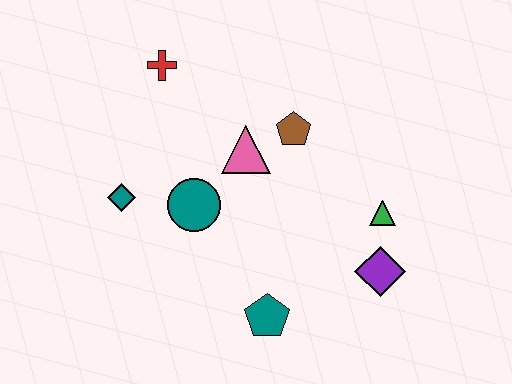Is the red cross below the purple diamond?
No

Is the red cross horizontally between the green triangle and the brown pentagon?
No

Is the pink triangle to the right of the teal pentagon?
No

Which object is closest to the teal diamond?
The teal circle is closest to the teal diamond.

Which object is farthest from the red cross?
The purple diamond is farthest from the red cross.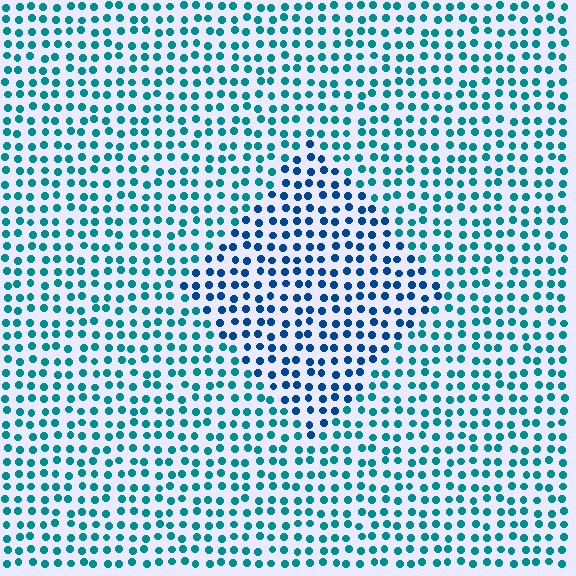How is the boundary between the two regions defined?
The boundary is defined purely by a slight shift in hue (about 31 degrees). Spacing, size, and orientation are identical on both sides.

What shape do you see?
I see a diamond.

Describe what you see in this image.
The image is filled with small teal elements in a uniform arrangement. A diamond-shaped region is visible where the elements are tinted to a slightly different hue, forming a subtle color boundary.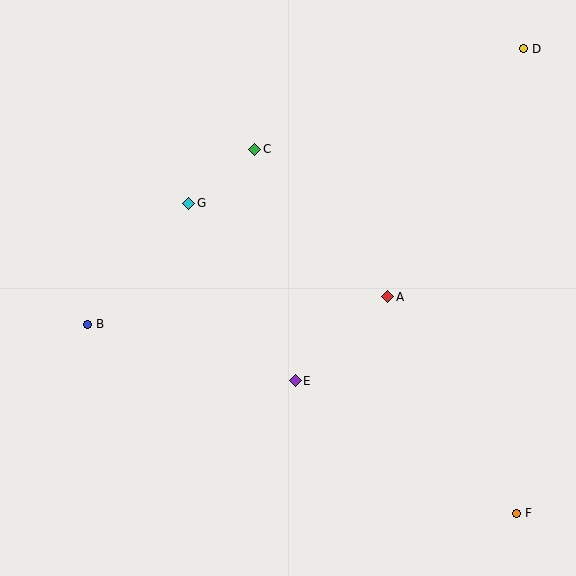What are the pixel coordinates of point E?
Point E is at (295, 381).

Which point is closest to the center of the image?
Point E at (295, 381) is closest to the center.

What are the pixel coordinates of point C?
Point C is at (255, 150).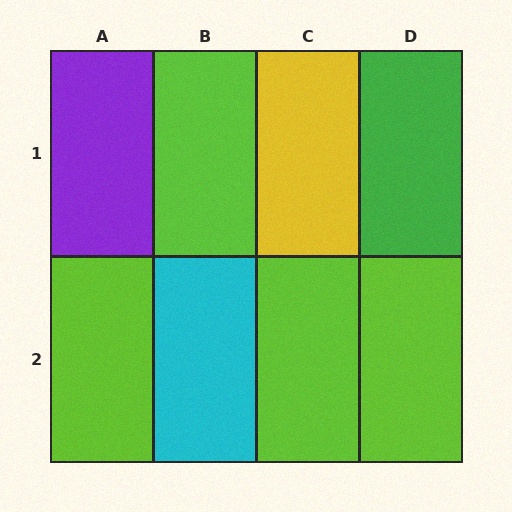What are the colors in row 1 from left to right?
Purple, lime, yellow, green.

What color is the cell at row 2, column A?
Lime.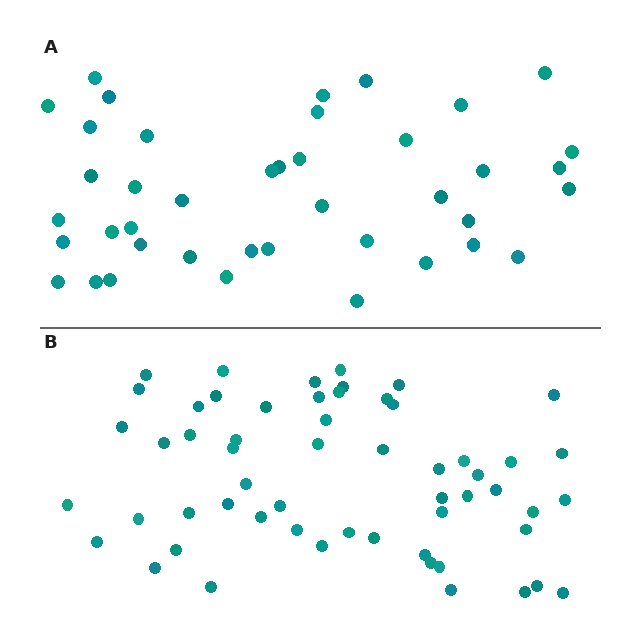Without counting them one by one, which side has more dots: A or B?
Region B (the bottom region) has more dots.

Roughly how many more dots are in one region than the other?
Region B has approximately 15 more dots than region A.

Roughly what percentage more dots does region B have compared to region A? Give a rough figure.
About 40% more.